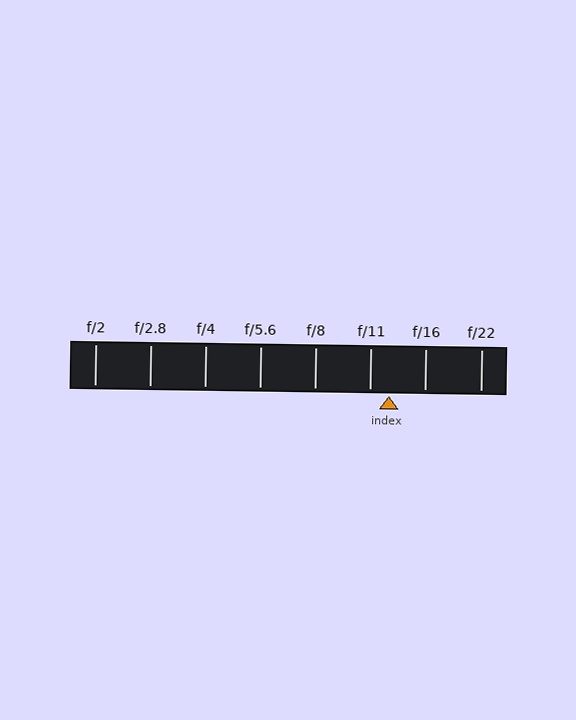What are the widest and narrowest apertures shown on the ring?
The widest aperture shown is f/2 and the narrowest is f/22.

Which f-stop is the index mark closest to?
The index mark is closest to f/11.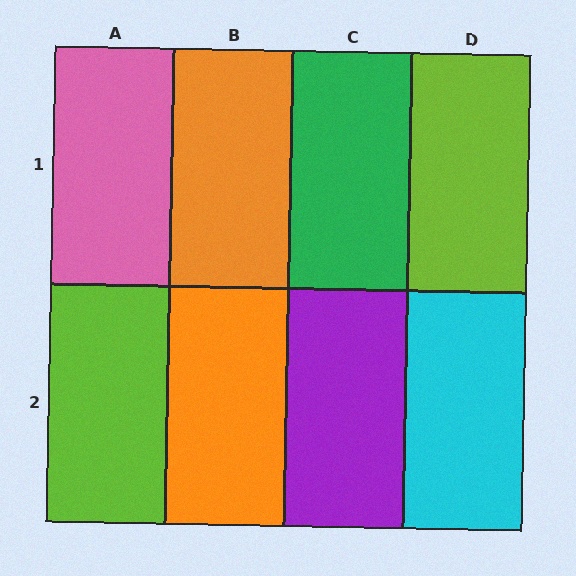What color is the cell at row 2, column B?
Orange.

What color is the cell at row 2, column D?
Cyan.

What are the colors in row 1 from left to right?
Pink, orange, green, lime.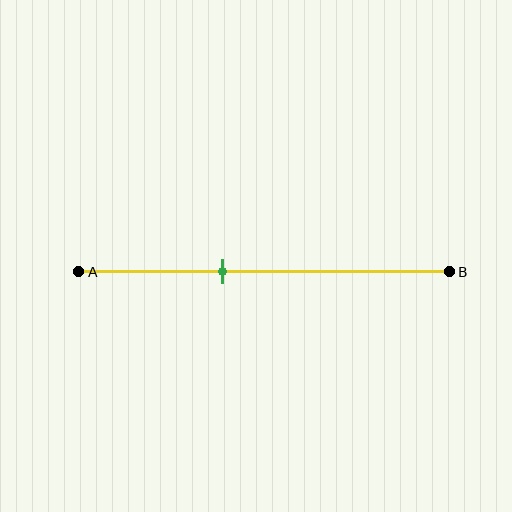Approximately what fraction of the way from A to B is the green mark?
The green mark is approximately 40% of the way from A to B.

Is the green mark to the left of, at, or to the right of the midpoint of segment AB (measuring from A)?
The green mark is to the left of the midpoint of segment AB.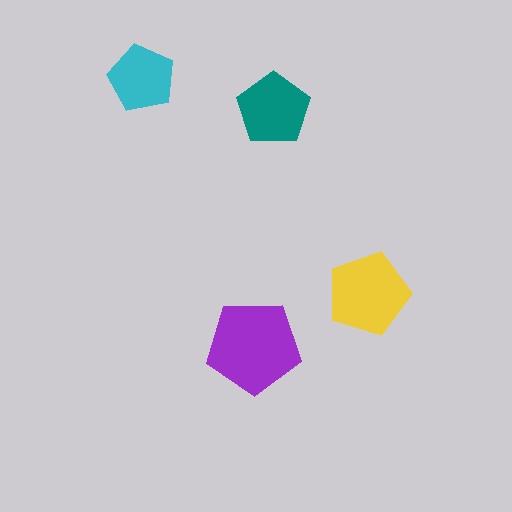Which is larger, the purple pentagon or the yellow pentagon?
The purple one.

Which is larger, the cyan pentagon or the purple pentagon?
The purple one.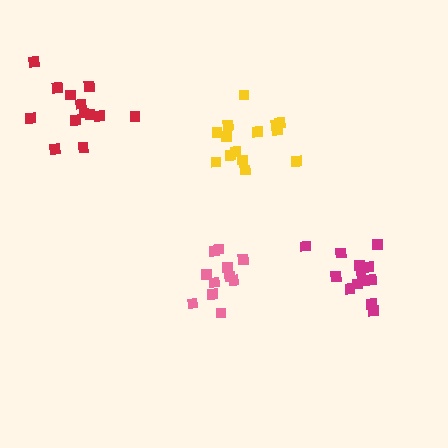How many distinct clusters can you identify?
There are 4 distinct clusters.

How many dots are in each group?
Group 1: 14 dots, Group 2: 11 dots, Group 3: 13 dots, Group 4: 14 dots (52 total).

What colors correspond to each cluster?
The clusters are colored: magenta, pink, red, yellow.